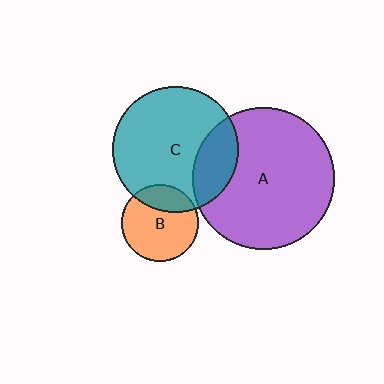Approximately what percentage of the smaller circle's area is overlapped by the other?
Approximately 20%.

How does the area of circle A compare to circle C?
Approximately 1.3 times.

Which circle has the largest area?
Circle A (purple).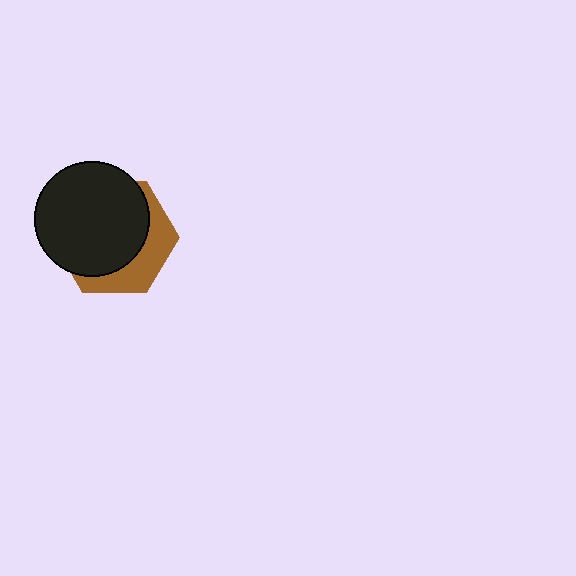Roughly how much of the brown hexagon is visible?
A small part of it is visible (roughly 33%).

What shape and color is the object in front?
The object in front is a black circle.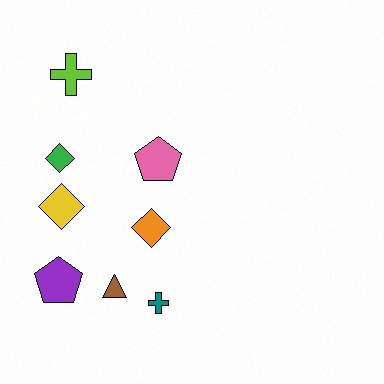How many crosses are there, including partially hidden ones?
There are 2 crosses.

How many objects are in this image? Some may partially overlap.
There are 8 objects.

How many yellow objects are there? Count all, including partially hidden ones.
There is 1 yellow object.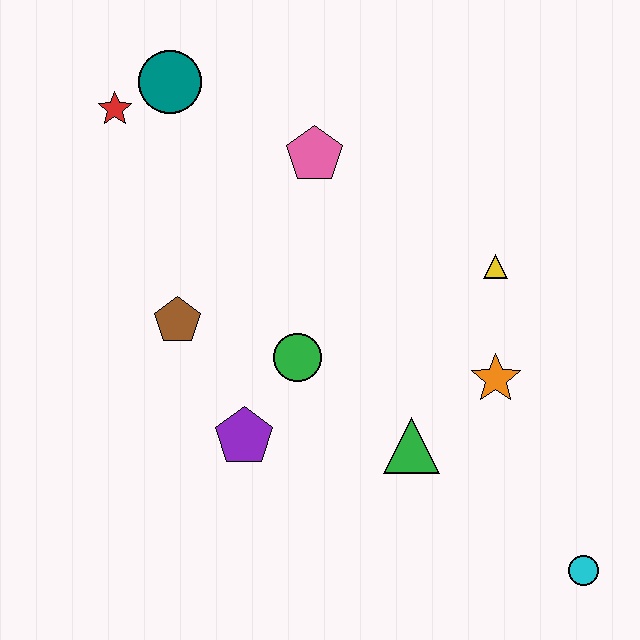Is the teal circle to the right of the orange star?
No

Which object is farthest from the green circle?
The cyan circle is farthest from the green circle.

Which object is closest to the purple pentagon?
The green circle is closest to the purple pentagon.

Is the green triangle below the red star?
Yes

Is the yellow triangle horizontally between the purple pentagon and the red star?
No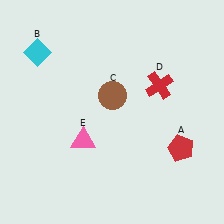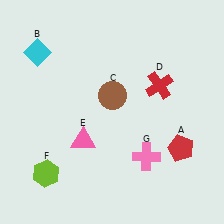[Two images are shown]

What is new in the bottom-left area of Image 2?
A lime hexagon (F) was added in the bottom-left area of Image 2.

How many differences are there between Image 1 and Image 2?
There are 2 differences between the two images.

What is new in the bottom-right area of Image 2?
A pink cross (G) was added in the bottom-right area of Image 2.